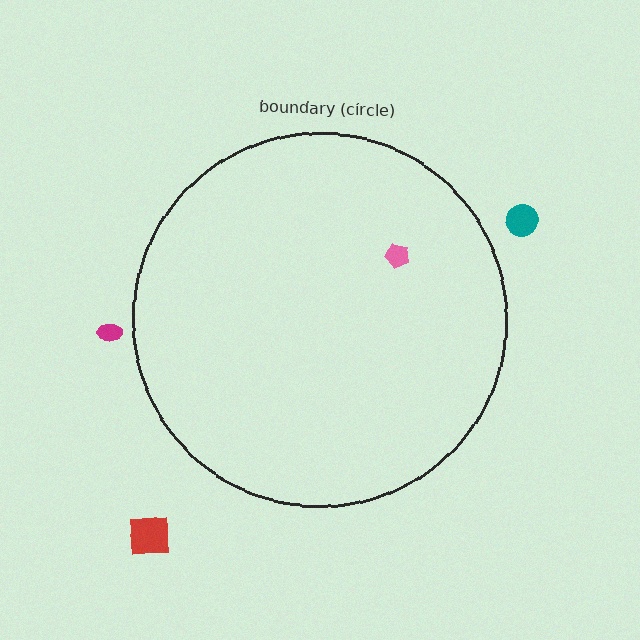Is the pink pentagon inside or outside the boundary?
Inside.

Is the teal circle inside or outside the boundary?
Outside.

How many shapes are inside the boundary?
1 inside, 3 outside.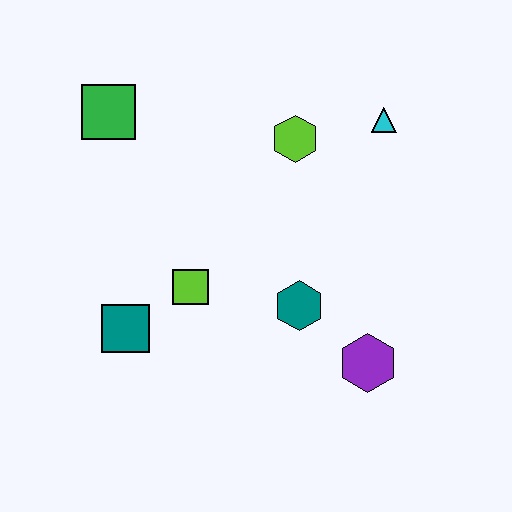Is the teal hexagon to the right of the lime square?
Yes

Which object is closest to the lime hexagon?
The cyan triangle is closest to the lime hexagon.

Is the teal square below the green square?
Yes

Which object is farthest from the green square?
The purple hexagon is farthest from the green square.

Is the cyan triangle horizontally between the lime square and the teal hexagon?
No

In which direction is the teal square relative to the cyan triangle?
The teal square is to the left of the cyan triangle.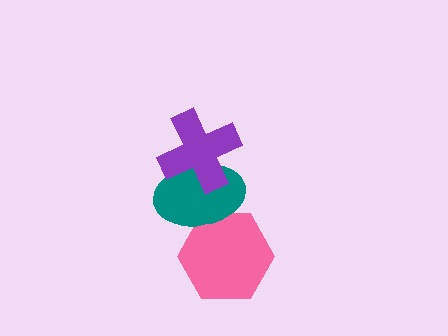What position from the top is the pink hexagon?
The pink hexagon is 3rd from the top.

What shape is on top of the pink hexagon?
The teal ellipse is on top of the pink hexagon.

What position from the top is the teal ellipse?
The teal ellipse is 2nd from the top.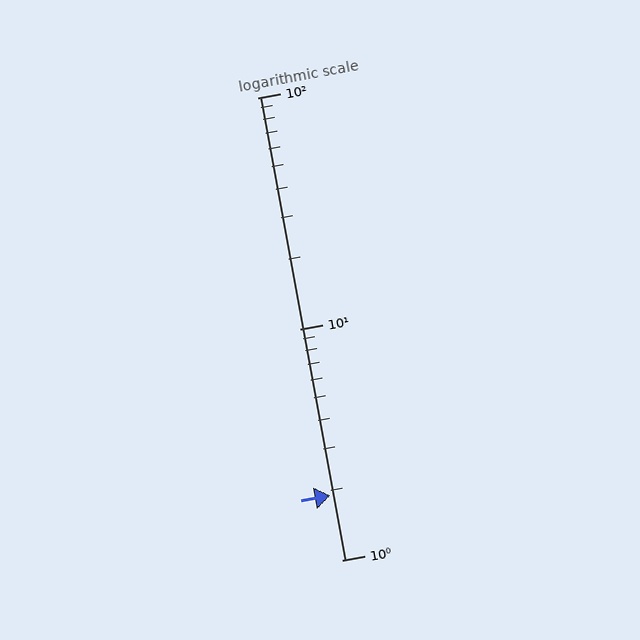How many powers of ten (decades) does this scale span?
The scale spans 2 decades, from 1 to 100.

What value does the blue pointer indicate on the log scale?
The pointer indicates approximately 1.9.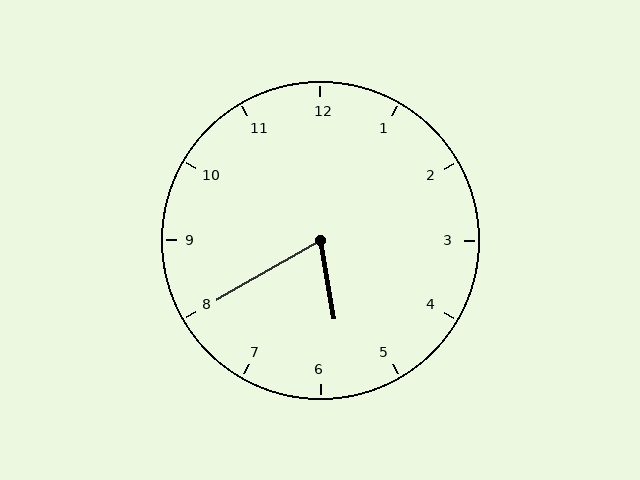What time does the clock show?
5:40.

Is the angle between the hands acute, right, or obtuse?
It is acute.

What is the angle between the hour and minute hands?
Approximately 70 degrees.